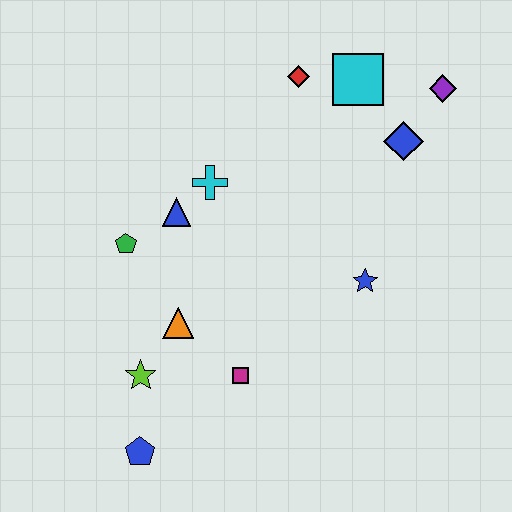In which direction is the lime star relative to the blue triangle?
The lime star is below the blue triangle.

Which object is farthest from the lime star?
The purple diamond is farthest from the lime star.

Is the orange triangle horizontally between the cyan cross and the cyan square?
No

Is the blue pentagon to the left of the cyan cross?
Yes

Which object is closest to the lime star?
The orange triangle is closest to the lime star.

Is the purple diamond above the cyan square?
No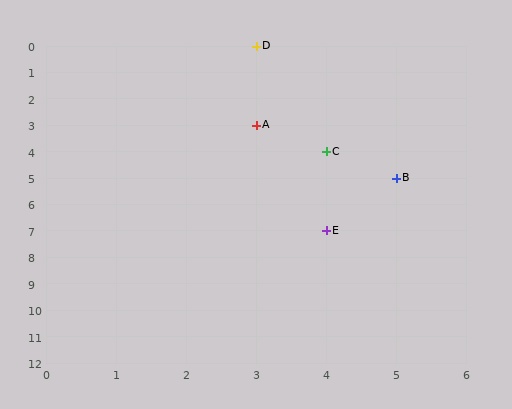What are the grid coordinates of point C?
Point C is at grid coordinates (4, 4).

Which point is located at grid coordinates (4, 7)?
Point E is at (4, 7).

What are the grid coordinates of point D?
Point D is at grid coordinates (3, 0).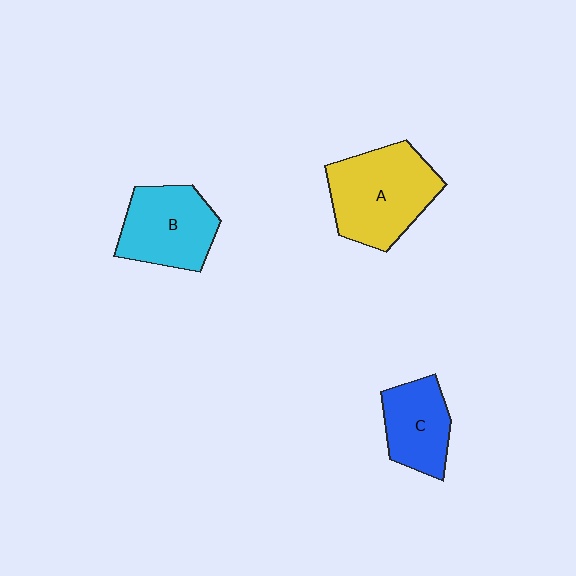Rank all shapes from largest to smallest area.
From largest to smallest: A (yellow), B (cyan), C (blue).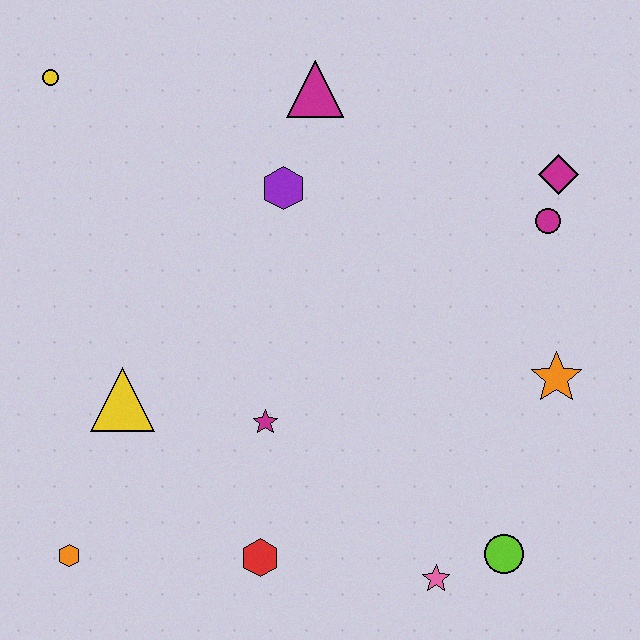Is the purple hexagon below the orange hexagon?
No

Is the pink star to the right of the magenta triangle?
Yes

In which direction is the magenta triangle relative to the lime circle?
The magenta triangle is above the lime circle.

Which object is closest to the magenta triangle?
The purple hexagon is closest to the magenta triangle.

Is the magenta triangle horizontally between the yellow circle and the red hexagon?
No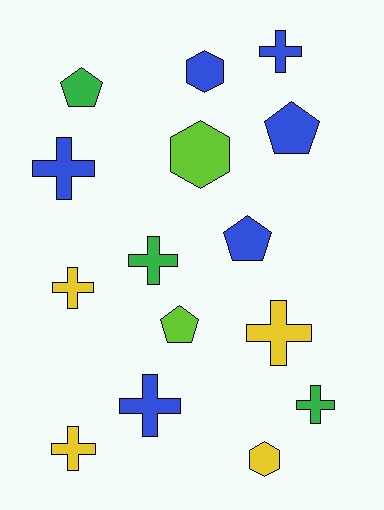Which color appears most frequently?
Blue, with 6 objects.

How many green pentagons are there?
There is 1 green pentagon.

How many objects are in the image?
There are 15 objects.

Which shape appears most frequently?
Cross, with 8 objects.